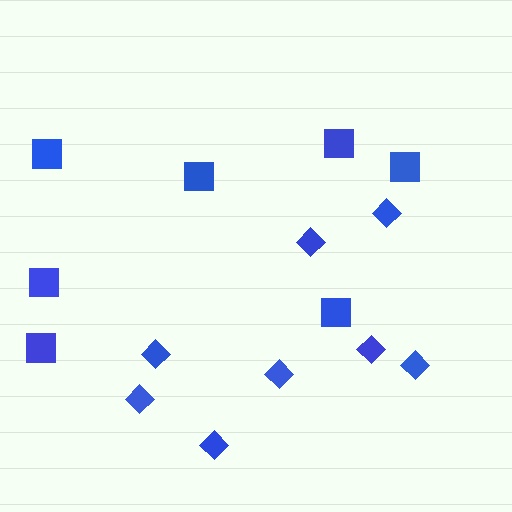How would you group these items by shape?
There are 2 groups: one group of diamonds (8) and one group of squares (7).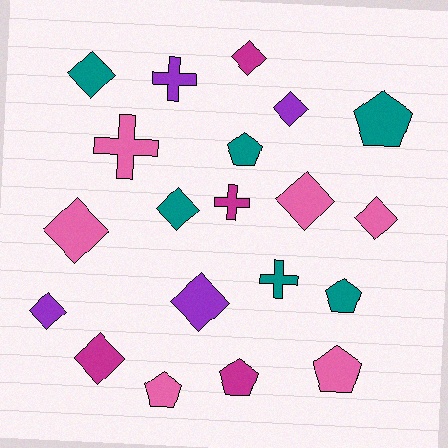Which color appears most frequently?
Pink, with 6 objects.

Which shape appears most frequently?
Diamond, with 10 objects.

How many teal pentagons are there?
There are 3 teal pentagons.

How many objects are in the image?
There are 20 objects.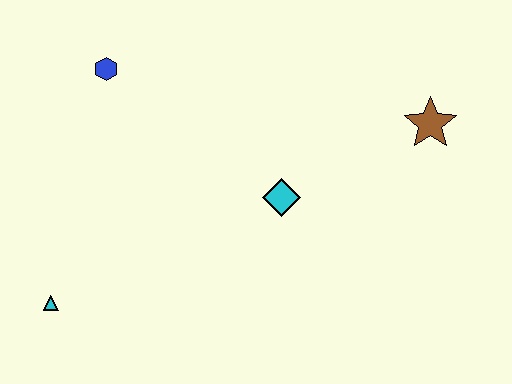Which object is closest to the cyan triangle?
The blue hexagon is closest to the cyan triangle.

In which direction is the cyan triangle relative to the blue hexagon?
The cyan triangle is below the blue hexagon.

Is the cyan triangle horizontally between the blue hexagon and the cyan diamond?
No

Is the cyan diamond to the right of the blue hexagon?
Yes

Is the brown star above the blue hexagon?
No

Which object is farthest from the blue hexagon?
The brown star is farthest from the blue hexagon.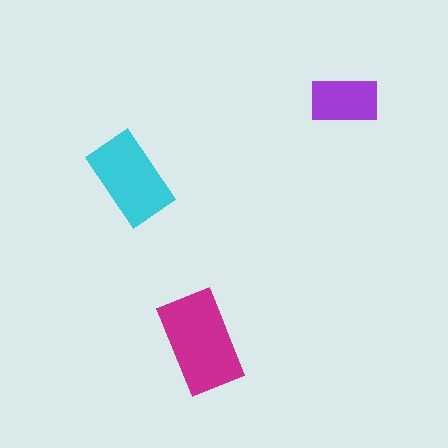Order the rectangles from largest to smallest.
the magenta one, the cyan one, the purple one.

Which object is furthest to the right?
The purple rectangle is rightmost.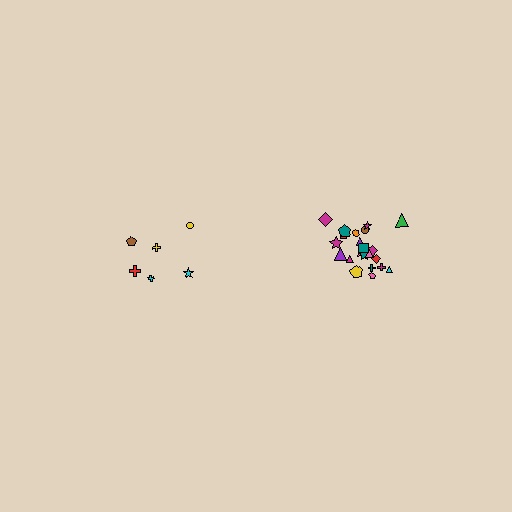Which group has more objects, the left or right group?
The right group.